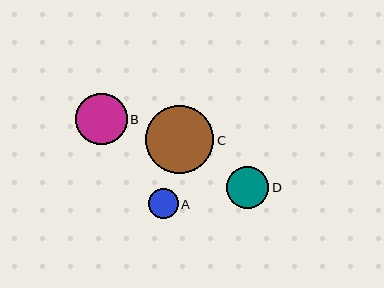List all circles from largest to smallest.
From largest to smallest: C, B, D, A.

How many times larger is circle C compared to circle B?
Circle C is approximately 1.3 times the size of circle B.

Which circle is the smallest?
Circle A is the smallest with a size of approximately 30 pixels.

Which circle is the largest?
Circle C is the largest with a size of approximately 68 pixels.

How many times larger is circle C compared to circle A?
Circle C is approximately 2.2 times the size of circle A.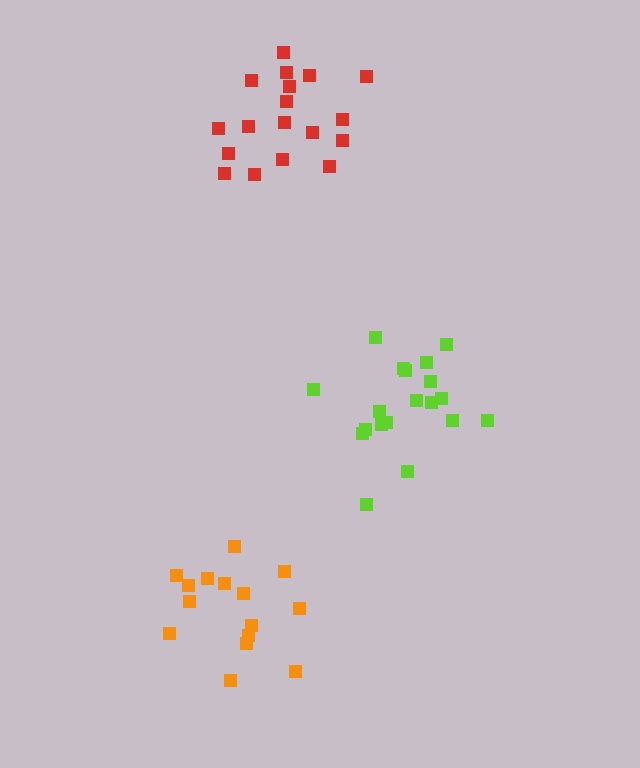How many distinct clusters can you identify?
There are 3 distinct clusters.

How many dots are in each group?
Group 1: 18 dots, Group 2: 19 dots, Group 3: 15 dots (52 total).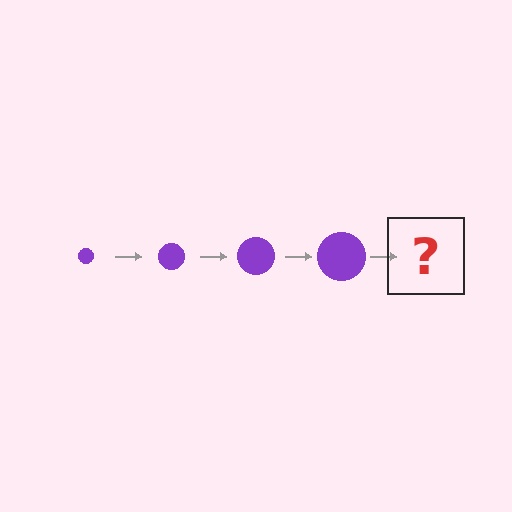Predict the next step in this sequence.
The next step is a purple circle, larger than the previous one.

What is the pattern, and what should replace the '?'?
The pattern is that the circle gets progressively larger each step. The '?' should be a purple circle, larger than the previous one.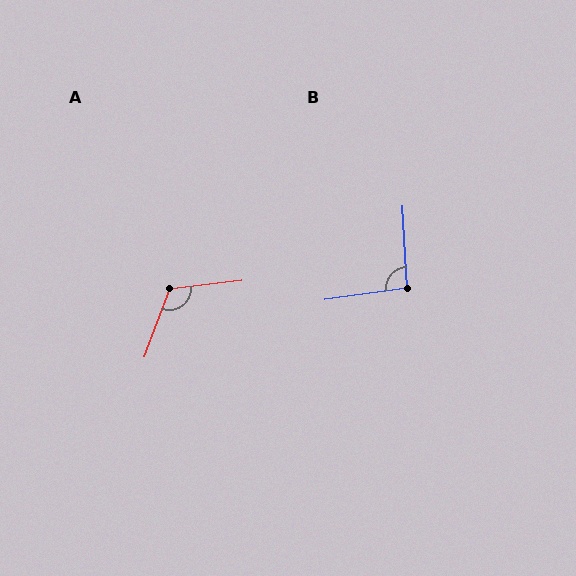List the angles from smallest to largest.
B (95°), A (117°).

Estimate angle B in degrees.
Approximately 95 degrees.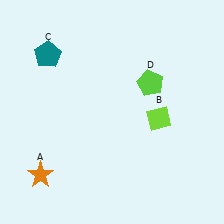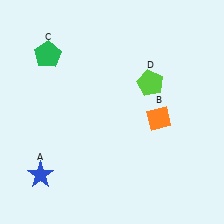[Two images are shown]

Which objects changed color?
A changed from orange to blue. B changed from lime to orange. C changed from teal to green.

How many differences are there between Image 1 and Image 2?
There are 3 differences between the two images.